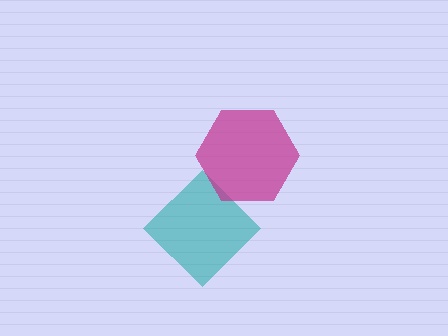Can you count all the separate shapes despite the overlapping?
Yes, there are 2 separate shapes.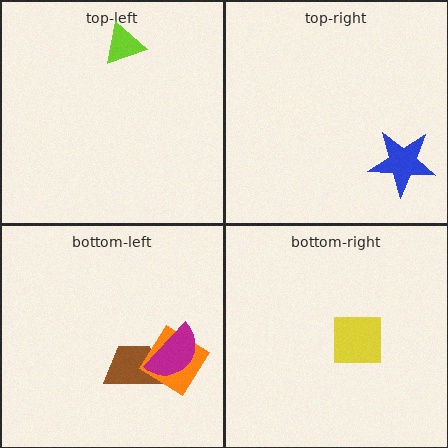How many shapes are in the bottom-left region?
3.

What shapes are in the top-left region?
The lime triangle.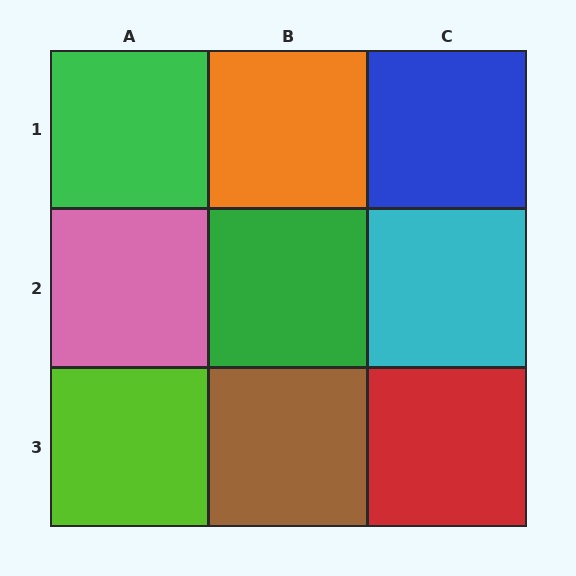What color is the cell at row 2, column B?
Green.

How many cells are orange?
1 cell is orange.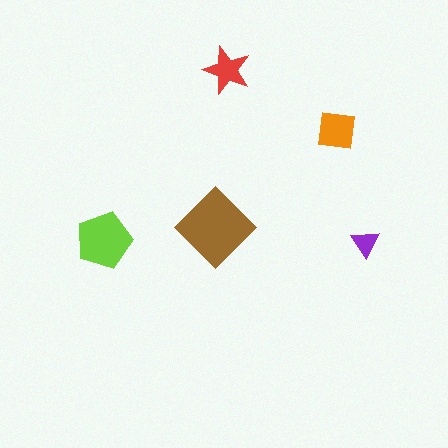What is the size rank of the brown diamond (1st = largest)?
1st.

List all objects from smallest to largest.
The purple triangle, the red star, the orange square, the lime pentagon, the brown diamond.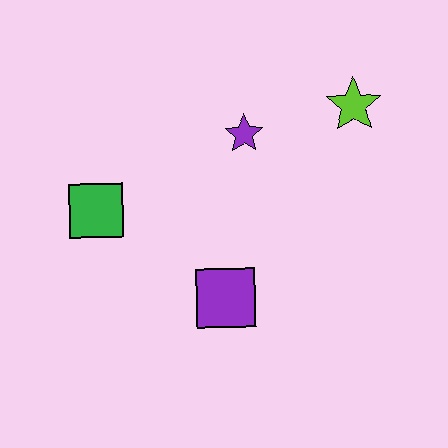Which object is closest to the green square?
The purple square is closest to the green square.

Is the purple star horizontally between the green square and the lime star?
Yes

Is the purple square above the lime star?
No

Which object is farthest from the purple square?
The lime star is farthest from the purple square.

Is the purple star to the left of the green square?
No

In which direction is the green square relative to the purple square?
The green square is to the left of the purple square.